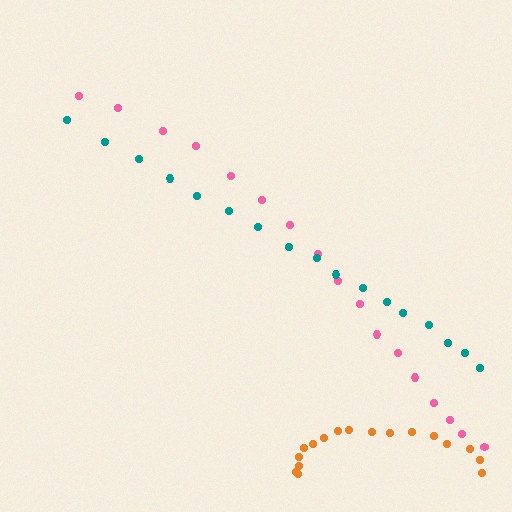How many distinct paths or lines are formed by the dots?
There are 3 distinct paths.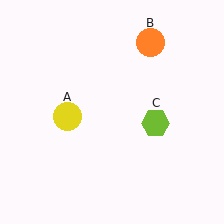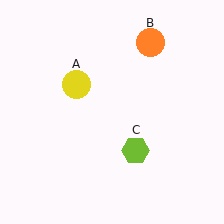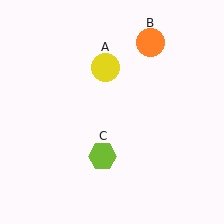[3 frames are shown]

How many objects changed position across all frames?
2 objects changed position: yellow circle (object A), lime hexagon (object C).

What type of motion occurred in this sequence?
The yellow circle (object A), lime hexagon (object C) rotated clockwise around the center of the scene.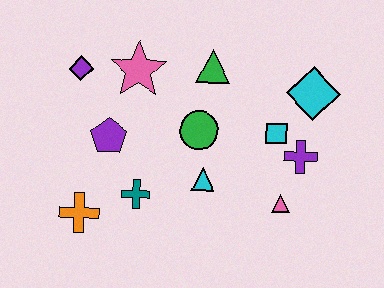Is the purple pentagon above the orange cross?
Yes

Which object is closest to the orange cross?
The teal cross is closest to the orange cross.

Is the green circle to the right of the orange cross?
Yes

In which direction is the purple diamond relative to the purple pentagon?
The purple diamond is above the purple pentagon.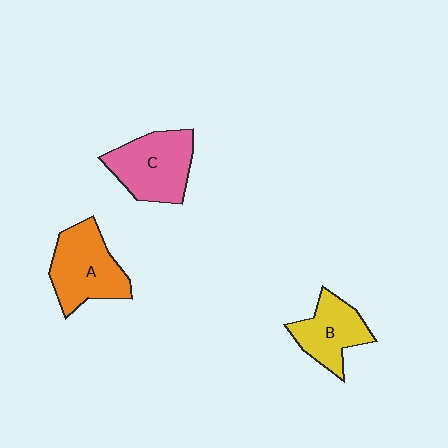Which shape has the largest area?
Shape A (orange).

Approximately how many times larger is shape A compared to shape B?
Approximately 1.3 times.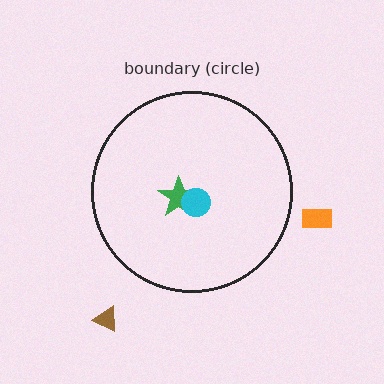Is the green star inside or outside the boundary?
Inside.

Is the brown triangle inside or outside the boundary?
Outside.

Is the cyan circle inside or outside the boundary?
Inside.